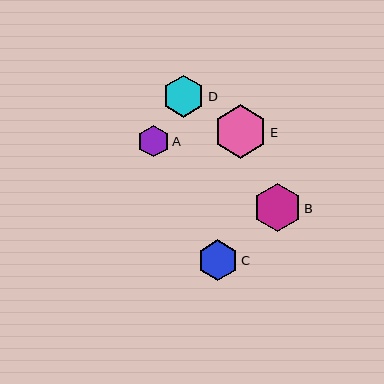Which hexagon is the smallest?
Hexagon A is the smallest with a size of approximately 32 pixels.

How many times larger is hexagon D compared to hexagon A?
Hexagon D is approximately 1.3 times the size of hexagon A.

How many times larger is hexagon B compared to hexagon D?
Hexagon B is approximately 1.1 times the size of hexagon D.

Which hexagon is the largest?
Hexagon E is the largest with a size of approximately 53 pixels.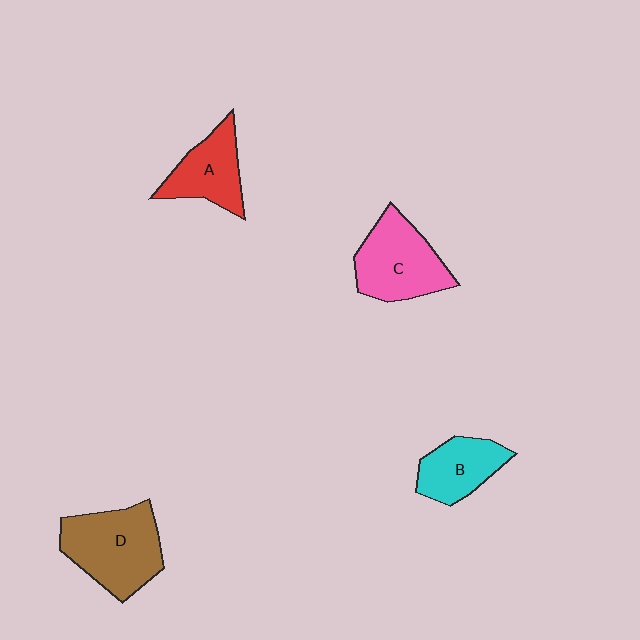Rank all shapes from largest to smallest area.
From largest to smallest: D (brown), C (pink), A (red), B (cyan).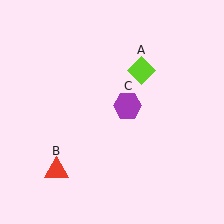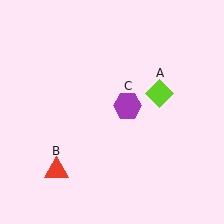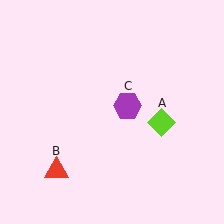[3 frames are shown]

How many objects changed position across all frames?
1 object changed position: lime diamond (object A).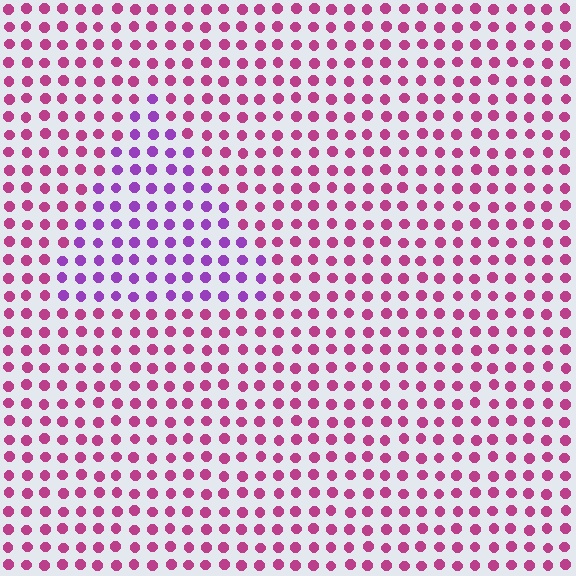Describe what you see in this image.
The image is filled with small magenta elements in a uniform arrangement. A triangle-shaped region is visible where the elements are tinted to a slightly different hue, forming a subtle color boundary.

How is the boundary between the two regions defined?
The boundary is defined purely by a slight shift in hue (about 41 degrees). Spacing, size, and orientation are identical on both sides.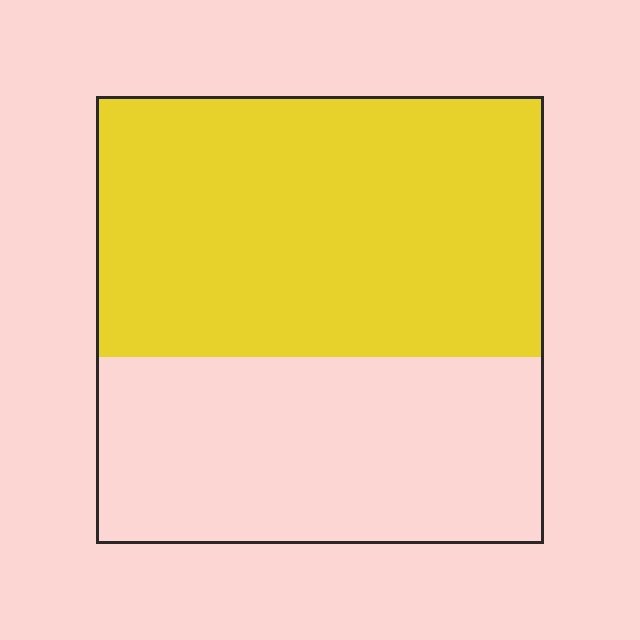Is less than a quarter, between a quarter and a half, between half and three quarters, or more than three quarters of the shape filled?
Between half and three quarters.